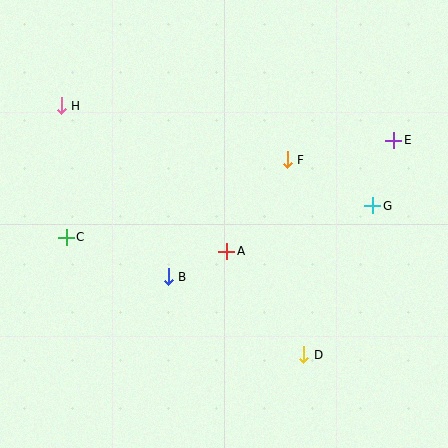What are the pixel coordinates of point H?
Point H is at (61, 106).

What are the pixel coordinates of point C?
Point C is at (66, 237).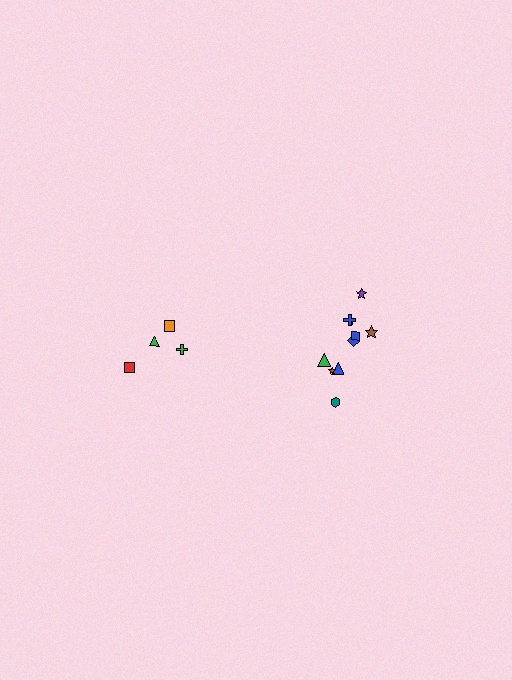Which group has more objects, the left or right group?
The right group.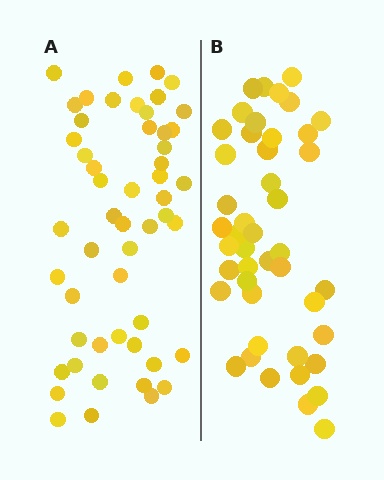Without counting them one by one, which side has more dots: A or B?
Region A (the left region) has more dots.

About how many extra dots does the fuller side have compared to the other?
Region A has roughly 8 or so more dots than region B.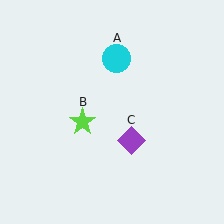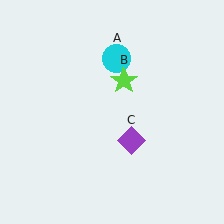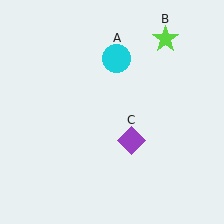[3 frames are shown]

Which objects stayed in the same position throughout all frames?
Cyan circle (object A) and purple diamond (object C) remained stationary.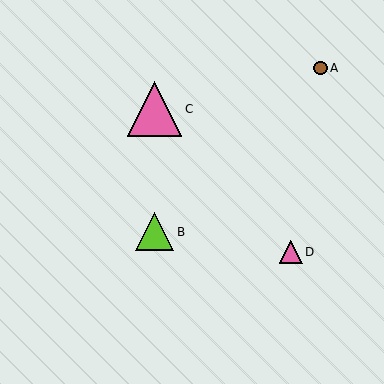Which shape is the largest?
The pink triangle (labeled C) is the largest.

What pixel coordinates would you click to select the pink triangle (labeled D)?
Click at (291, 252) to select the pink triangle D.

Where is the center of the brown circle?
The center of the brown circle is at (321, 68).